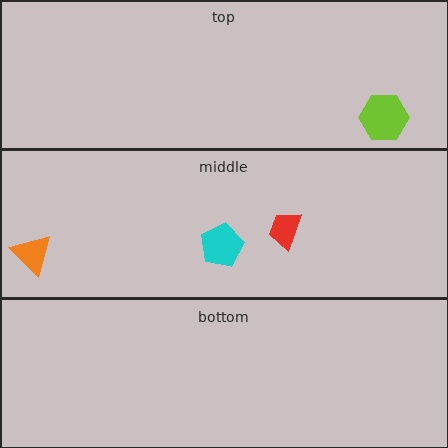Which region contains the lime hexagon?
The top region.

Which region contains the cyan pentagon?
The middle region.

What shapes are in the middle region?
The cyan pentagon, the red trapezoid, the orange triangle.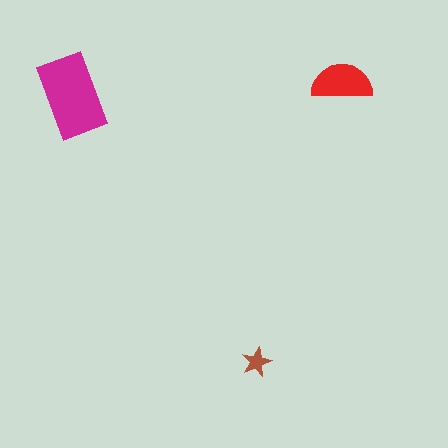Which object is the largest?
The magenta rectangle.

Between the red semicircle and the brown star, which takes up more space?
The red semicircle.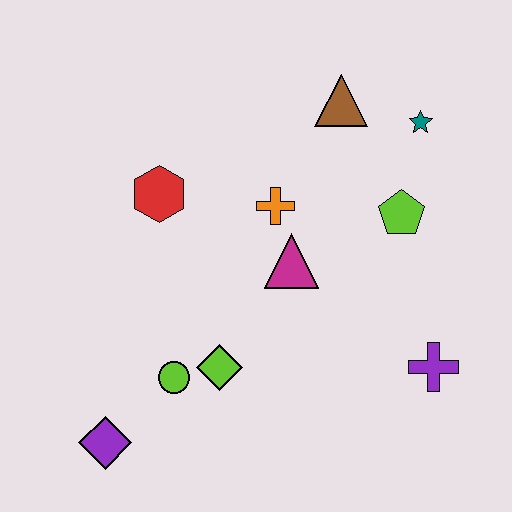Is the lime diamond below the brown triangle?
Yes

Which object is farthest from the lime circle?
The teal star is farthest from the lime circle.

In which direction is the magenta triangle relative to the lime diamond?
The magenta triangle is above the lime diamond.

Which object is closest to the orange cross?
The magenta triangle is closest to the orange cross.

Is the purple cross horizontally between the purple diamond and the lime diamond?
No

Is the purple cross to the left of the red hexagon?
No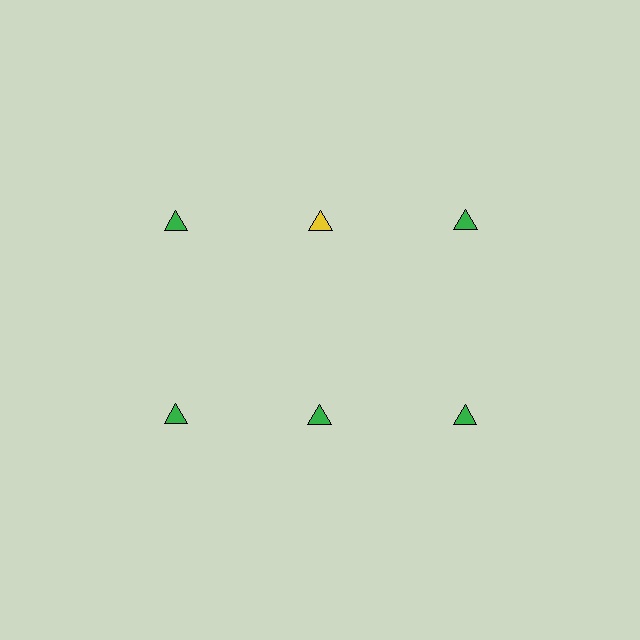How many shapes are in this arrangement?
There are 6 shapes arranged in a grid pattern.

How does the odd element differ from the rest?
It has a different color: yellow instead of green.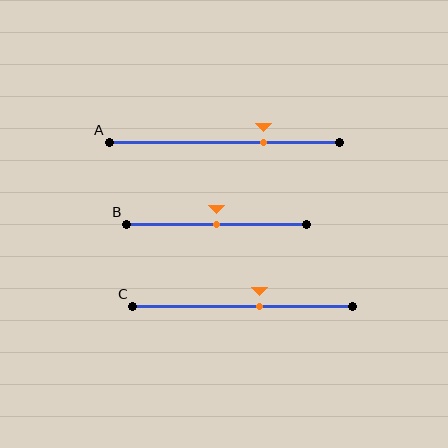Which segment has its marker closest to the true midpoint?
Segment B has its marker closest to the true midpoint.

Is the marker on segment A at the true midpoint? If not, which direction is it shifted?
No, the marker on segment A is shifted to the right by about 17% of the segment length.